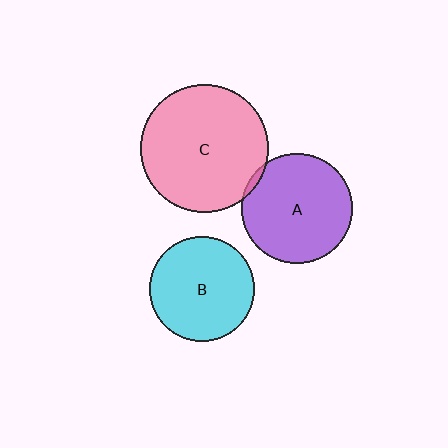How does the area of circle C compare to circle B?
Approximately 1.5 times.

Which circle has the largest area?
Circle C (pink).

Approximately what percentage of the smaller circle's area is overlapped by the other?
Approximately 5%.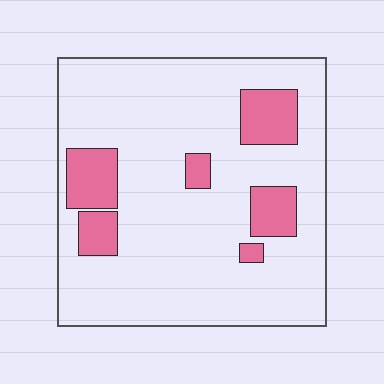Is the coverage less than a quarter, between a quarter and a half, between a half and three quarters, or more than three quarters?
Less than a quarter.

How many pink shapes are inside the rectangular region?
6.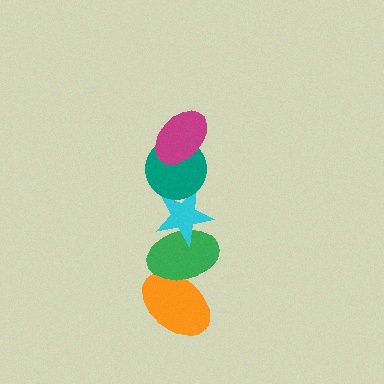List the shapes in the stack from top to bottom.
From top to bottom: the magenta ellipse, the teal circle, the cyan star, the green ellipse, the orange ellipse.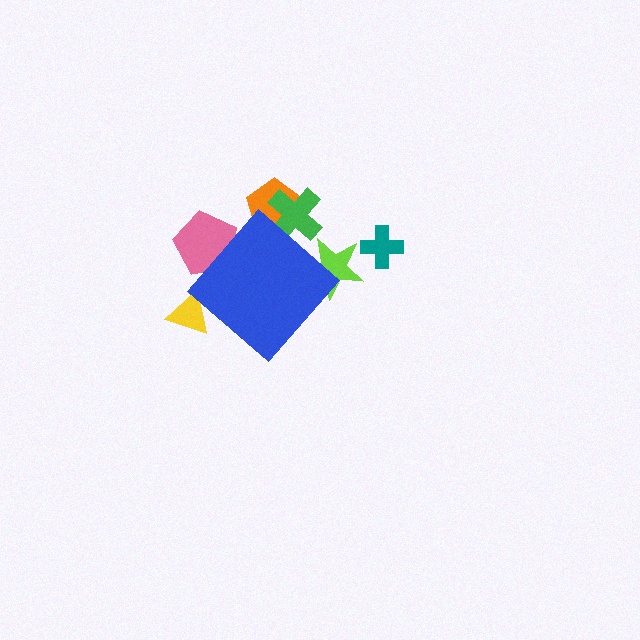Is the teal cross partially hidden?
No, the teal cross is fully visible.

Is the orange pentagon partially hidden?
Yes, the orange pentagon is partially hidden behind the blue diamond.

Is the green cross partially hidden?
Yes, the green cross is partially hidden behind the blue diamond.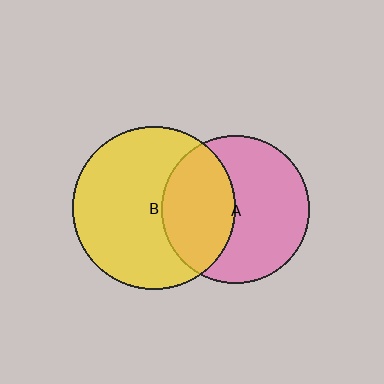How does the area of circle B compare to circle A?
Approximately 1.2 times.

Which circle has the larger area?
Circle B (yellow).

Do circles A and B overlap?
Yes.